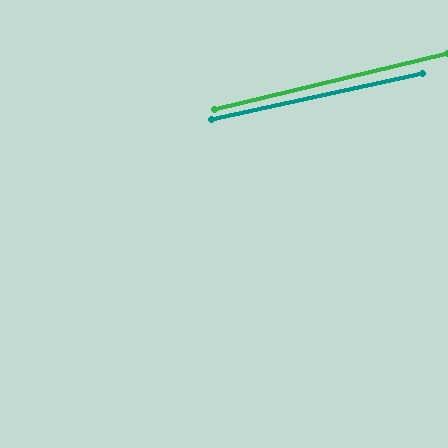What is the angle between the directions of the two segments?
Approximately 1 degree.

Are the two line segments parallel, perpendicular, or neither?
Parallel — their directions differ by only 1.4°.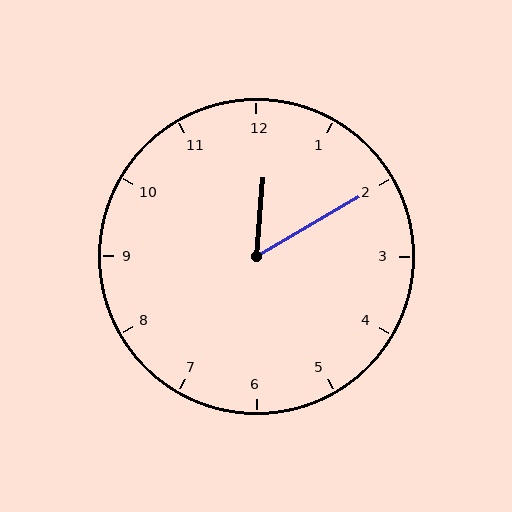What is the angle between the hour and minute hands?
Approximately 55 degrees.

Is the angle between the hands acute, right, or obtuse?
It is acute.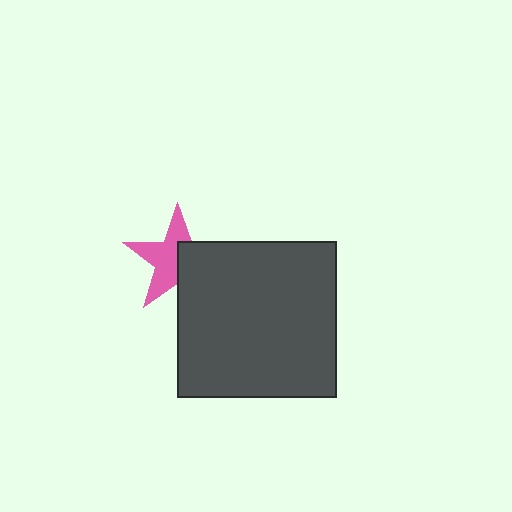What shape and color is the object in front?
The object in front is a dark gray rectangle.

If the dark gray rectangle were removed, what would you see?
You would see the complete pink star.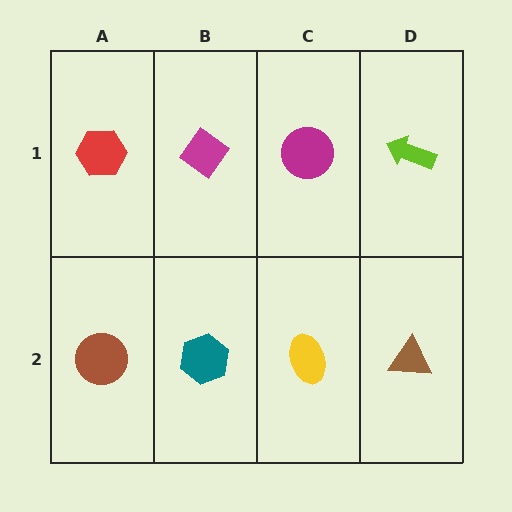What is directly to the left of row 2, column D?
A yellow ellipse.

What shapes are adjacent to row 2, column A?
A red hexagon (row 1, column A), a teal hexagon (row 2, column B).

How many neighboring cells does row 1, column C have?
3.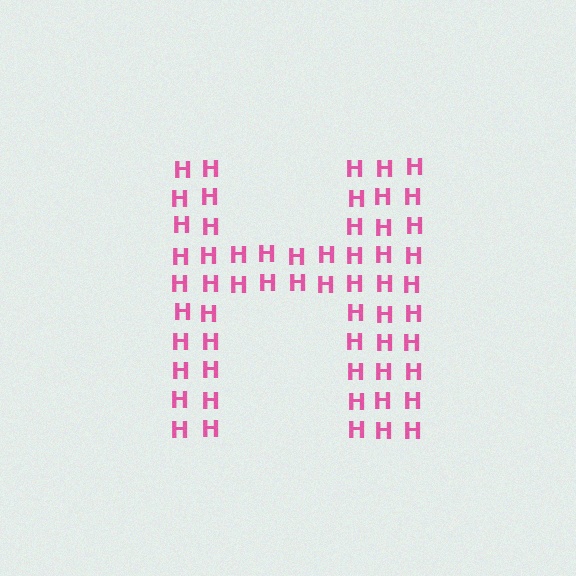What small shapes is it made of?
It is made of small letter H's.